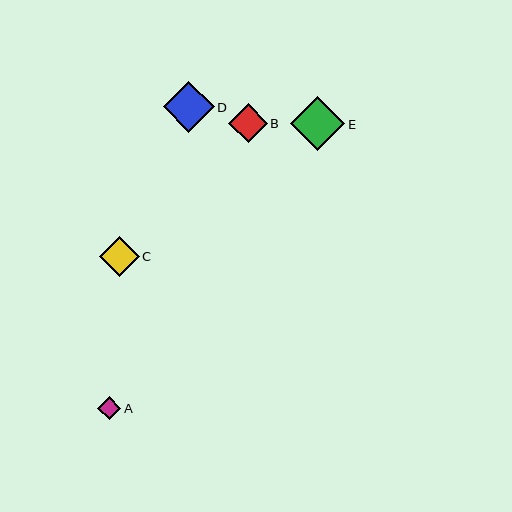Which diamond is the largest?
Diamond E is the largest with a size of approximately 54 pixels.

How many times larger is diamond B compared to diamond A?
Diamond B is approximately 1.7 times the size of diamond A.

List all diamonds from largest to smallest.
From largest to smallest: E, D, C, B, A.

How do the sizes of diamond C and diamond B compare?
Diamond C and diamond B are approximately the same size.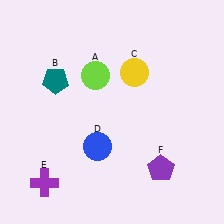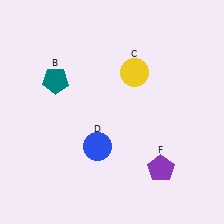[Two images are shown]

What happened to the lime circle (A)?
The lime circle (A) was removed in Image 2. It was in the top-left area of Image 1.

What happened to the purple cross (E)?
The purple cross (E) was removed in Image 2. It was in the bottom-left area of Image 1.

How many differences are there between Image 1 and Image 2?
There are 2 differences between the two images.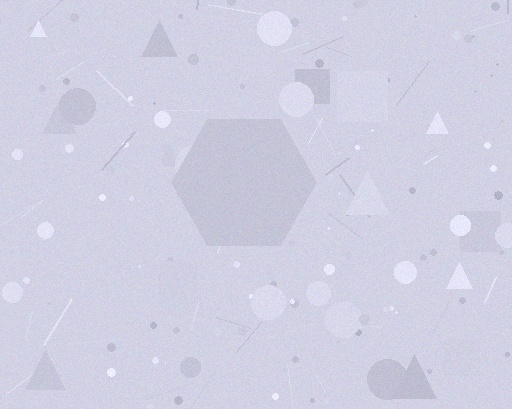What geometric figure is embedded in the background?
A hexagon is embedded in the background.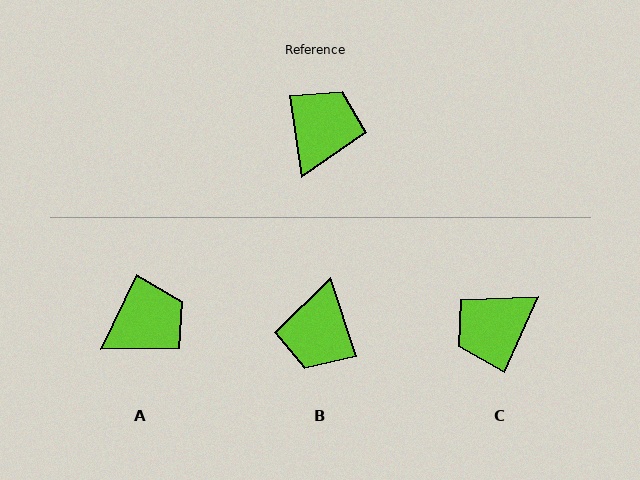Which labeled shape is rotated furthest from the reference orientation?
B, about 170 degrees away.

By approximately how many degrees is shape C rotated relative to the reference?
Approximately 148 degrees counter-clockwise.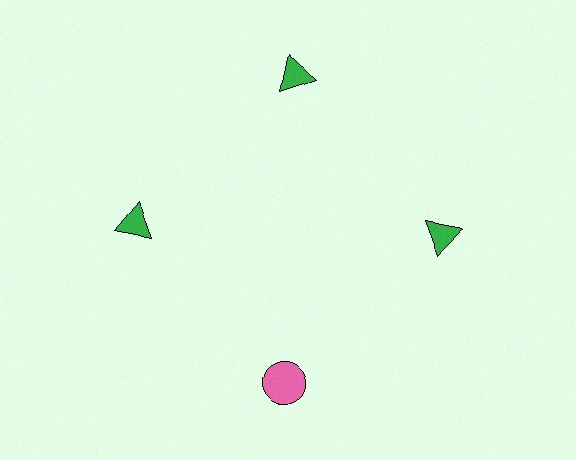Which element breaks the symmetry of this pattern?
The pink circle at roughly the 6 o'clock position breaks the symmetry. All other shapes are green triangles.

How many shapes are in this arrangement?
There are 4 shapes arranged in a ring pattern.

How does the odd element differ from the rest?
It differs in both color (pink instead of green) and shape (circle instead of triangle).